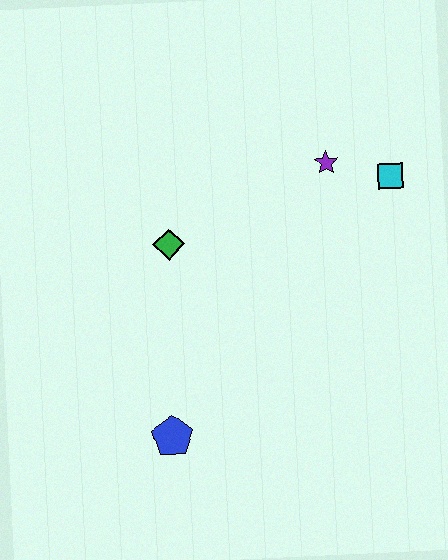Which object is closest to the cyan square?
The purple star is closest to the cyan square.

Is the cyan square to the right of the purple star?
Yes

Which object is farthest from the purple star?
The blue pentagon is farthest from the purple star.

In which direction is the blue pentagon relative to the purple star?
The blue pentagon is below the purple star.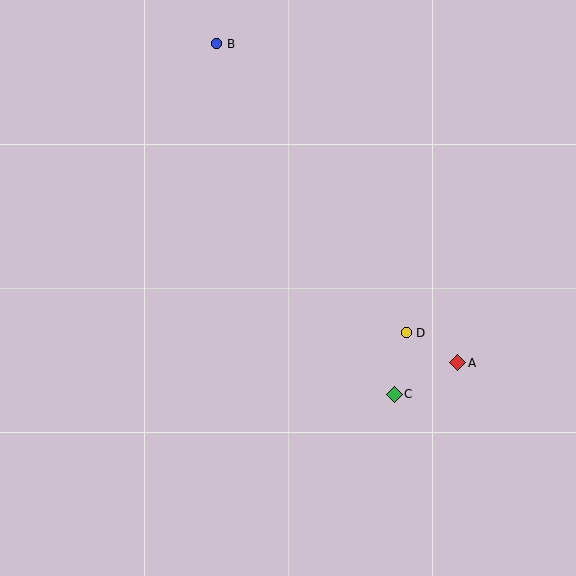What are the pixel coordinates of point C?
Point C is at (394, 394).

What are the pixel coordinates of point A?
Point A is at (458, 363).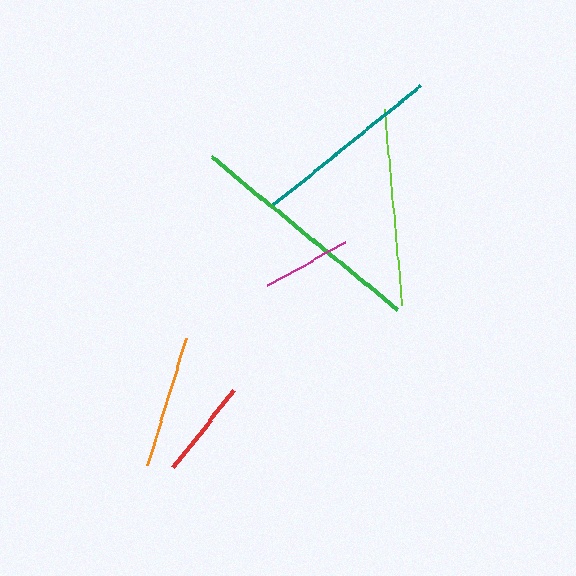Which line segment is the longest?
The green line is the longest at approximately 240 pixels.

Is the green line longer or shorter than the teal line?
The green line is longer than the teal line.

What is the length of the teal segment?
The teal segment is approximately 188 pixels long.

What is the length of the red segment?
The red segment is approximately 98 pixels long.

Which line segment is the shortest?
The magenta line is the shortest at approximately 90 pixels.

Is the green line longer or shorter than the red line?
The green line is longer than the red line.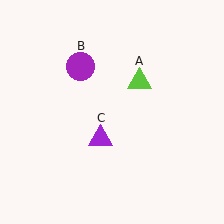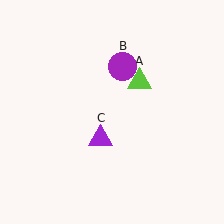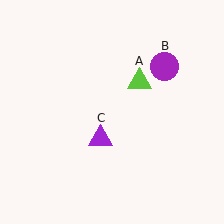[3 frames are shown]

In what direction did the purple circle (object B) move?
The purple circle (object B) moved right.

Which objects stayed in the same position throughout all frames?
Lime triangle (object A) and purple triangle (object C) remained stationary.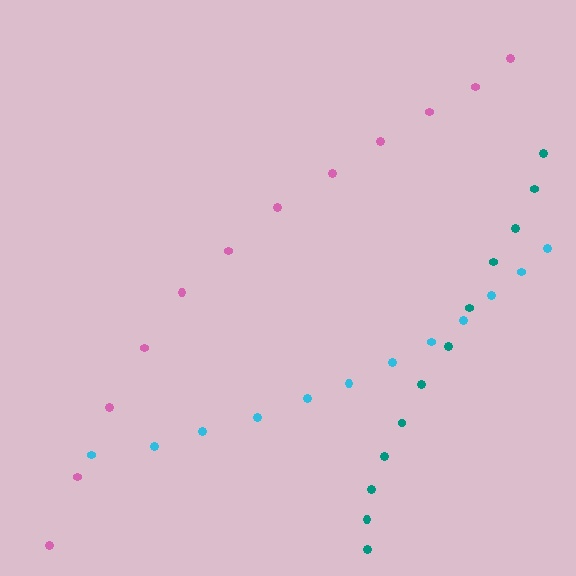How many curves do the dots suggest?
There are 3 distinct paths.